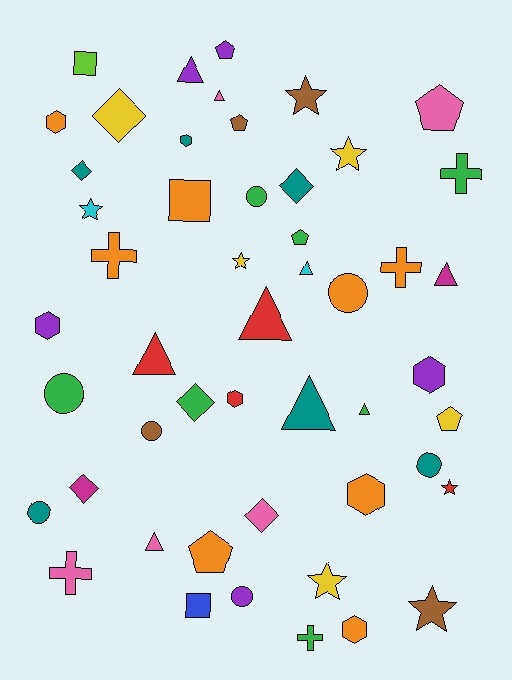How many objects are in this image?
There are 50 objects.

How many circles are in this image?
There are 7 circles.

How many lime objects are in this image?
There is 1 lime object.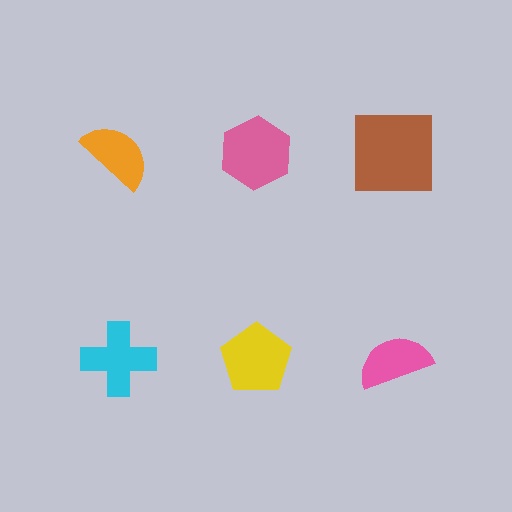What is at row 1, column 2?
A pink hexagon.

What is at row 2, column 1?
A cyan cross.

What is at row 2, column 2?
A yellow pentagon.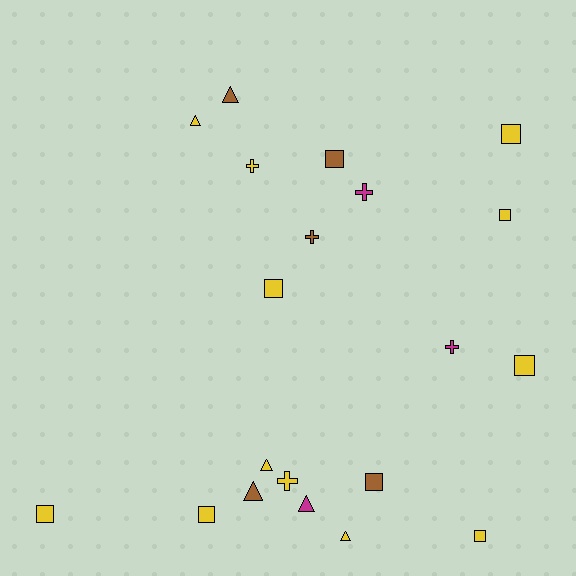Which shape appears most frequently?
Square, with 9 objects.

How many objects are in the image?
There are 20 objects.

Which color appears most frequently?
Yellow, with 12 objects.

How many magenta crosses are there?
There are 2 magenta crosses.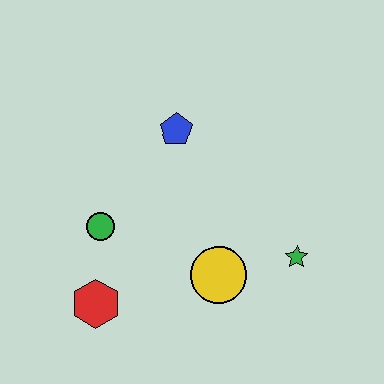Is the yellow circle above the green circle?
No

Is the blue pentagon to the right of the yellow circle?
No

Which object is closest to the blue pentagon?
The green circle is closest to the blue pentagon.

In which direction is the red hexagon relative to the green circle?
The red hexagon is below the green circle.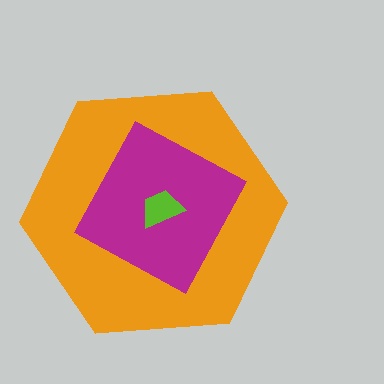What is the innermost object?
The lime trapezoid.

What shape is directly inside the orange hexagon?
The magenta diamond.